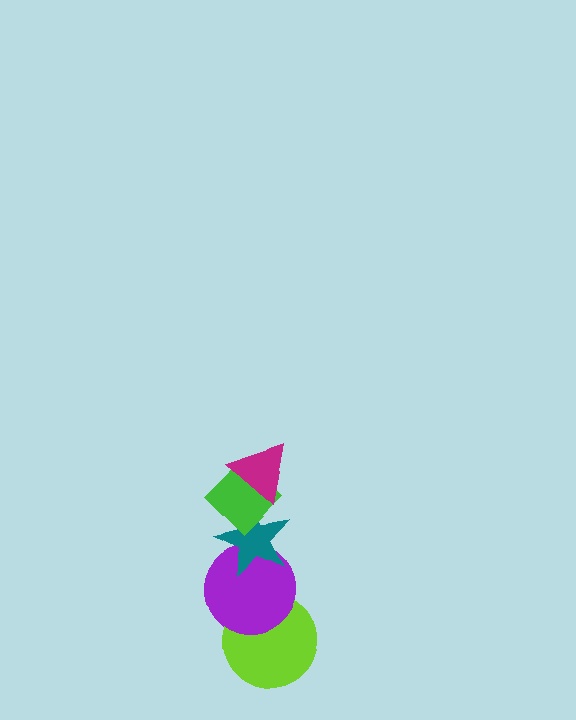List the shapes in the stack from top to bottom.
From top to bottom: the magenta triangle, the green diamond, the teal star, the purple circle, the lime circle.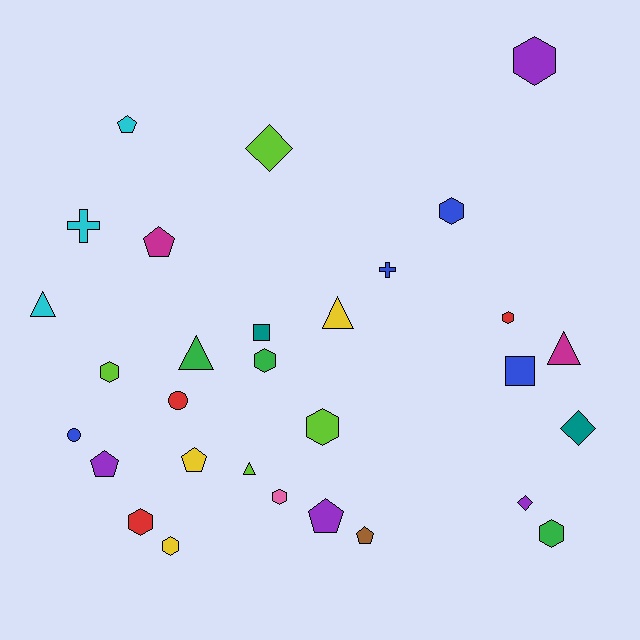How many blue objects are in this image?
There are 4 blue objects.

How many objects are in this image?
There are 30 objects.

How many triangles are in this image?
There are 5 triangles.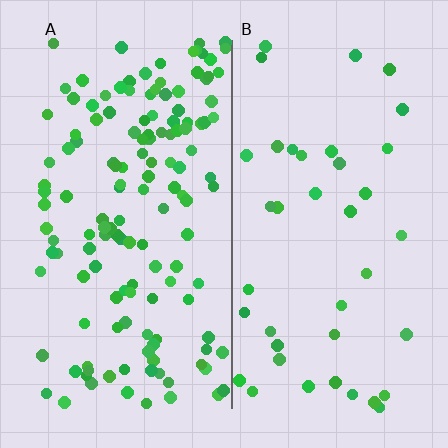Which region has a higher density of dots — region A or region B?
A (the left).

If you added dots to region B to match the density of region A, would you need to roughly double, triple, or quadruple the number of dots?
Approximately quadruple.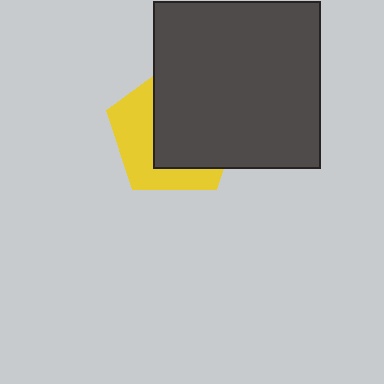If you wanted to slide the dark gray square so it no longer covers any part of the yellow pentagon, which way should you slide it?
Slide it right — that is the most direct way to separate the two shapes.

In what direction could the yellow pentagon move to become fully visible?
The yellow pentagon could move left. That would shift it out from behind the dark gray square entirely.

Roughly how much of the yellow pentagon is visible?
A small part of it is visible (roughly 40%).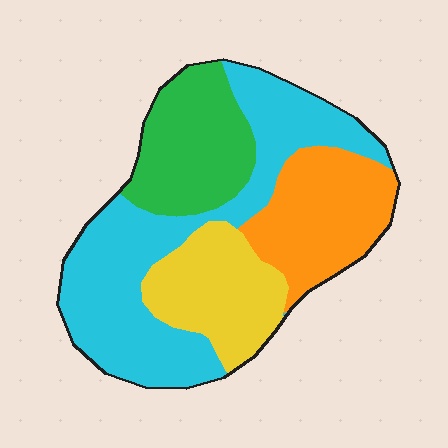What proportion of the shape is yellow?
Yellow takes up less than a quarter of the shape.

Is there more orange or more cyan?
Cyan.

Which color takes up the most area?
Cyan, at roughly 40%.